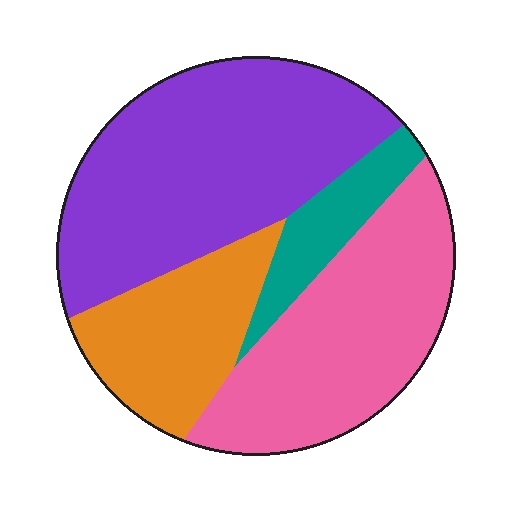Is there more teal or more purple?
Purple.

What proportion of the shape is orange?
Orange covers about 20% of the shape.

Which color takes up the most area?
Purple, at roughly 40%.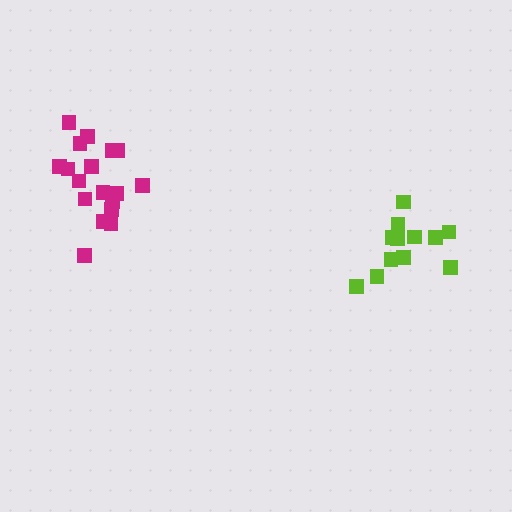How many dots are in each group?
Group 1: 18 dots, Group 2: 12 dots (30 total).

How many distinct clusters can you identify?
There are 2 distinct clusters.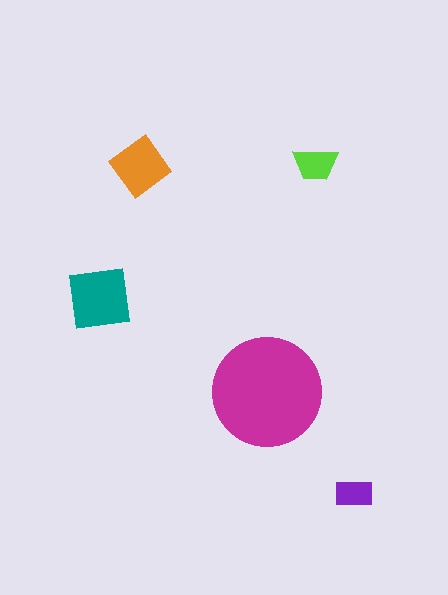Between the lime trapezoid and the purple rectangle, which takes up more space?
The lime trapezoid.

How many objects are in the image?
There are 5 objects in the image.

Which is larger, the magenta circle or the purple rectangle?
The magenta circle.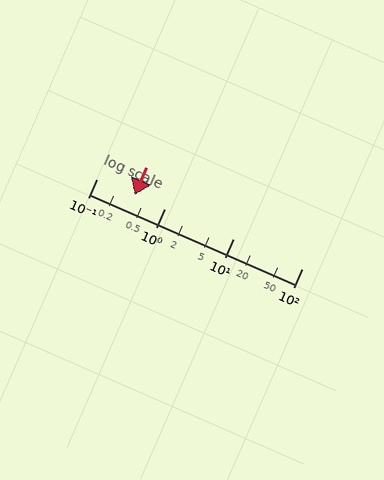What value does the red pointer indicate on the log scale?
The pointer indicates approximately 0.36.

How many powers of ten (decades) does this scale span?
The scale spans 3 decades, from 0.1 to 100.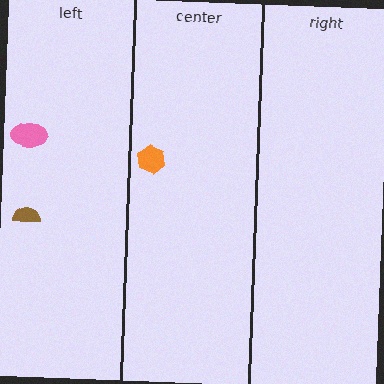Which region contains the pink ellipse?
The left region.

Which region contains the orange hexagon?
The center region.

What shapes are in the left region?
The brown semicircle, the pink ellipse.